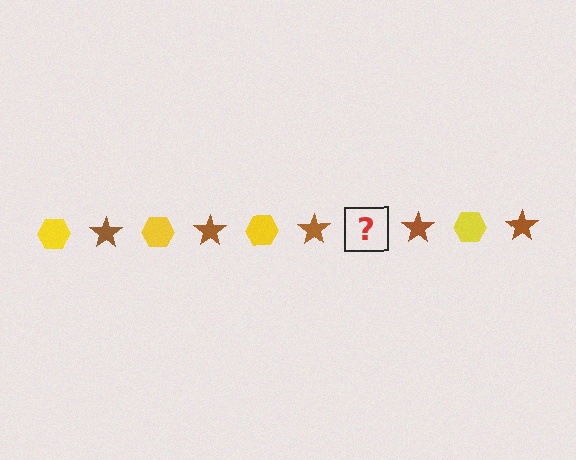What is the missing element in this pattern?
The missing element is a yellow hexagon.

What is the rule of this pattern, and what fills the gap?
The rule is that the pattern alternates between yellow hexagon and brown star. The gap should be filled with a yellow hexagon.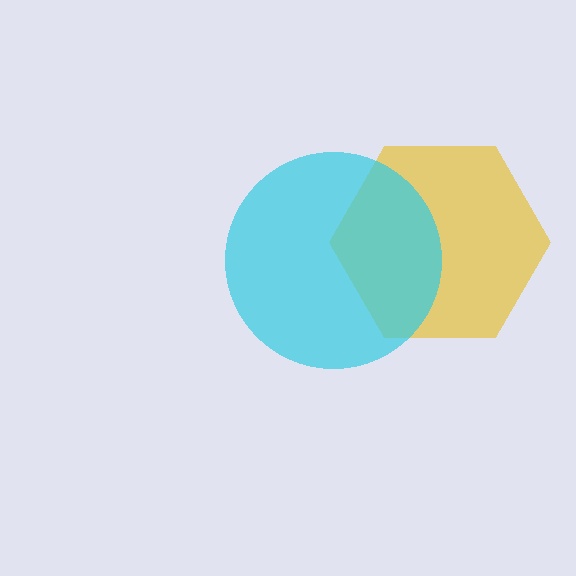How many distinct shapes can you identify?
There are 2 distinct shapes: a yellow hexagon, a cyan circle.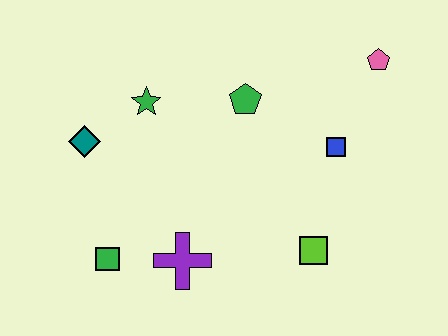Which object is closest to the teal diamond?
The green star is closest to the teal diamond.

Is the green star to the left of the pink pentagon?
Yes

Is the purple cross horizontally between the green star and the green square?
No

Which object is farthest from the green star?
The pink pentagon is farthest from the green star.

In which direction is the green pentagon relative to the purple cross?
The green pentagon is above the purple cross.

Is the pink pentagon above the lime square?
Yes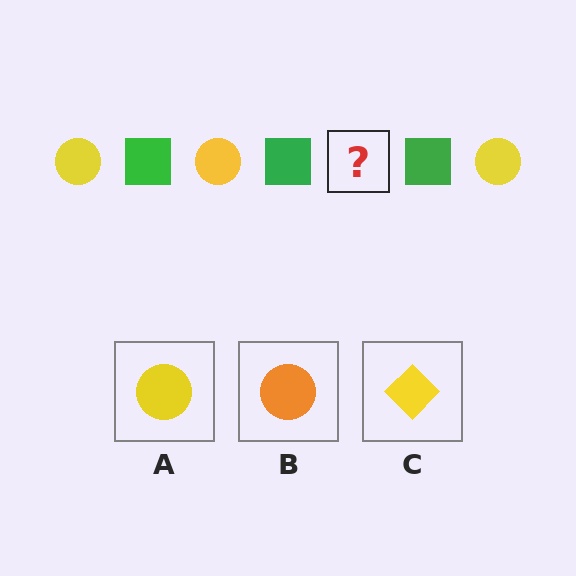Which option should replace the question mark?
Option A.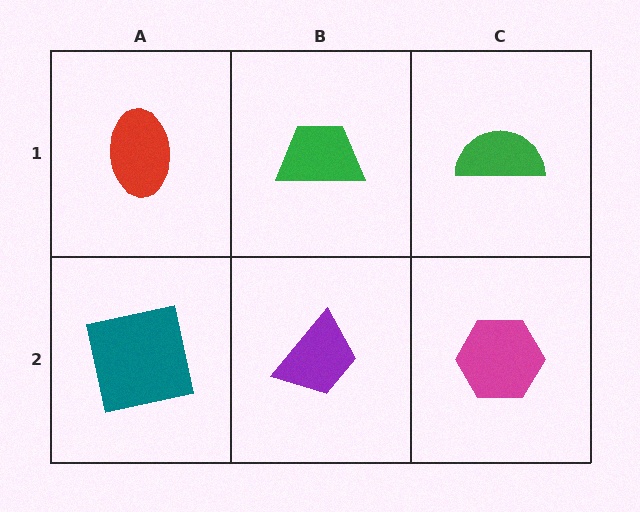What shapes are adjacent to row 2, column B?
A green trapezoid (row 1, column B), a teal square (row 2, column A), a magenta hexagon (row 2, column C).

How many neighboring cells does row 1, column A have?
2.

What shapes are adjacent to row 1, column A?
A teal square (row 2, column A), a green trapezoid (row 1, column B).